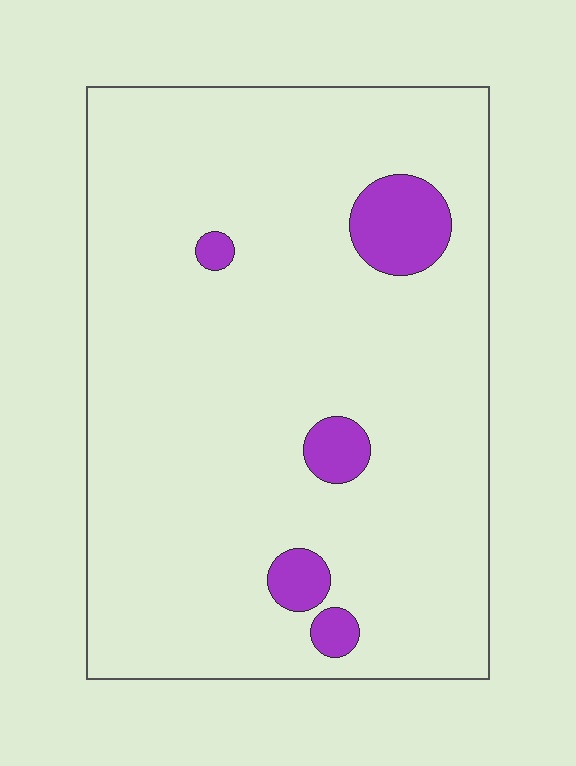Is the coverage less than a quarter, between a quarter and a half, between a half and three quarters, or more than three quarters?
Less than a quarter.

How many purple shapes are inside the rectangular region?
5.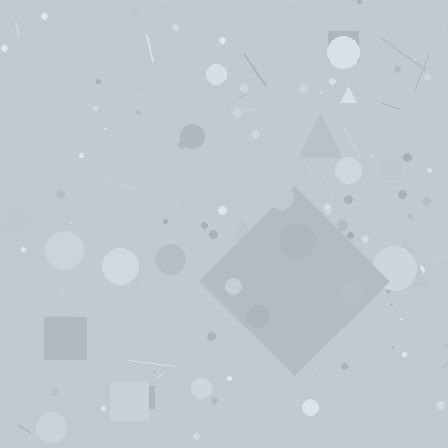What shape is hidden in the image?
A diamond is hidden in the image.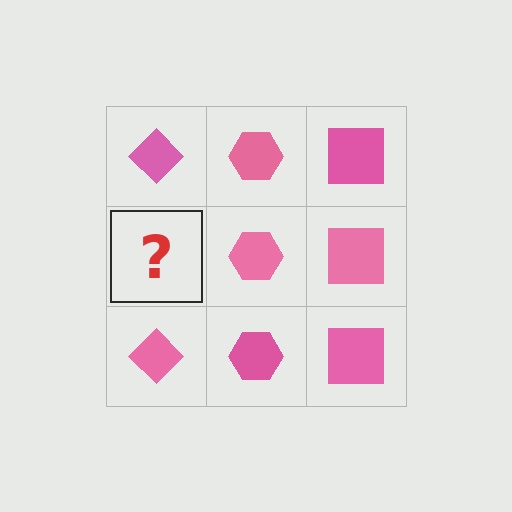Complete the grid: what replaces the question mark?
The question mark should be replaced with a pink diamond.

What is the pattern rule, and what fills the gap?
The rule is that each column has a consistent shape. The gap should be filled with a pink diamond.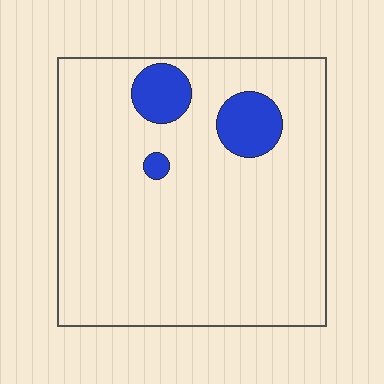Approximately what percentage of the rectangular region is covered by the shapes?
Approximately 10%.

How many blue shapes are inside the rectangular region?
3.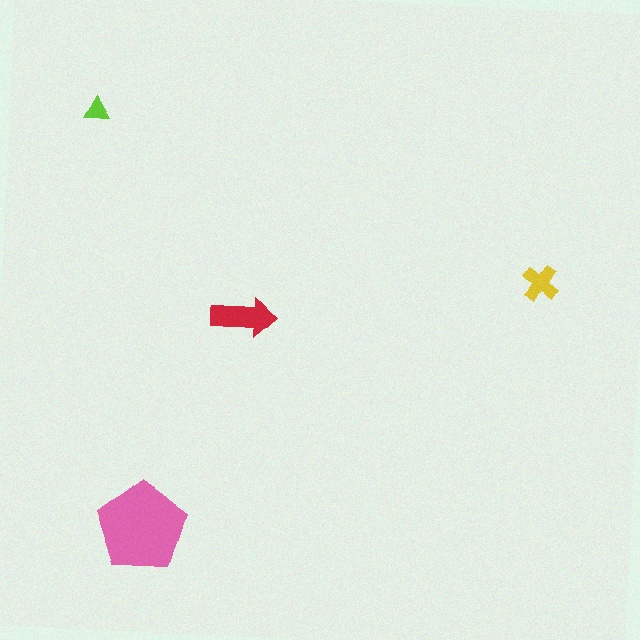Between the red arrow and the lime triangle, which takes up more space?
The red arrow.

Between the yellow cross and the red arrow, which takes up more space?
The red arrow.